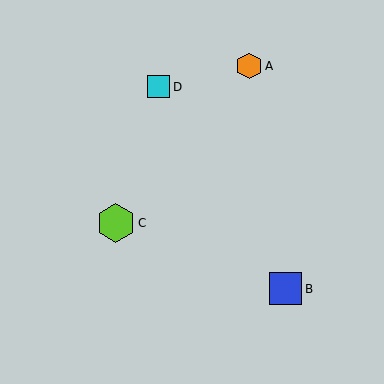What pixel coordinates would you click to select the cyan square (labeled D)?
Click at (158, 87) to select the cyan square D.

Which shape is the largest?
The lime hexagon (labeled C) is the largest.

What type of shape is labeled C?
Shape C is a lime hexagon.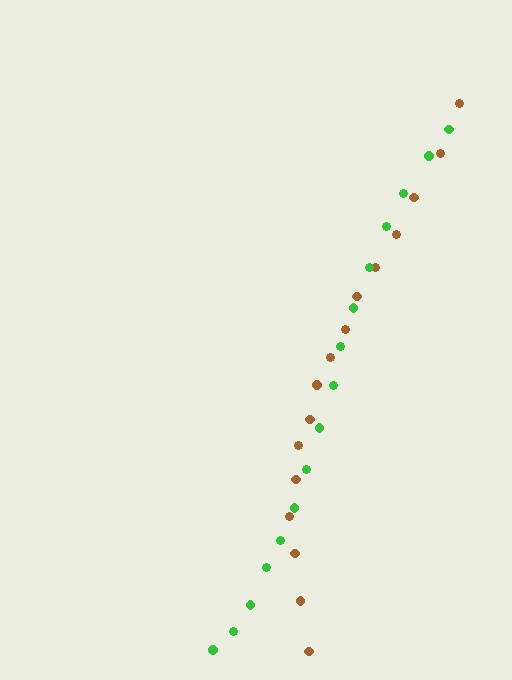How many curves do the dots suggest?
There are 2 distinct paths.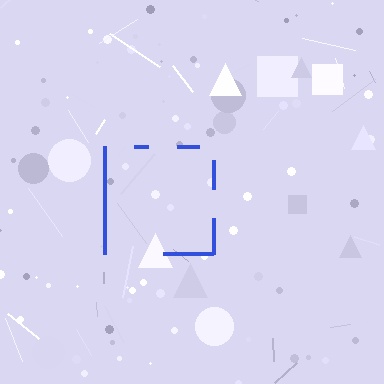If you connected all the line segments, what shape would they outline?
They would outline a square.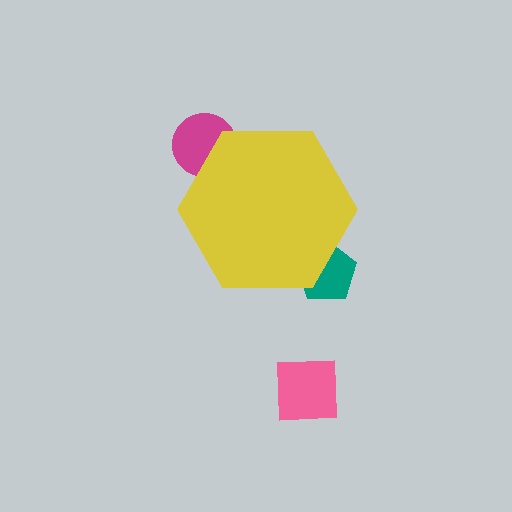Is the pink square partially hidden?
No, the pink square is fully visible.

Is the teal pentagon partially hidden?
Yes, the teal pentagon is partially hidden behind the yellow hexagon.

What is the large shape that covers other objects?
A yellow hexagon.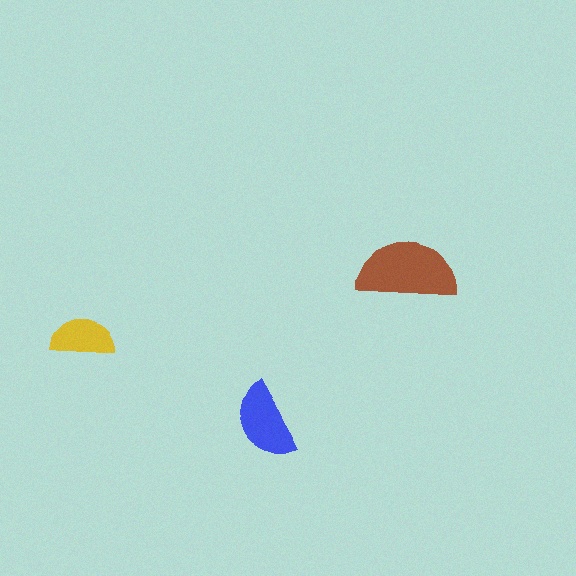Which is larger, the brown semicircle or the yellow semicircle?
The brown one.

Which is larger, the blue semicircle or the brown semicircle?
The brown one.